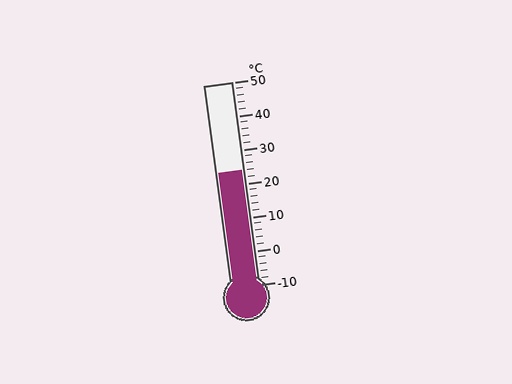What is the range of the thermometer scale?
The thermometer scale ranges from -10°C to 50°C.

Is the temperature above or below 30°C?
The temperature is below 30°C.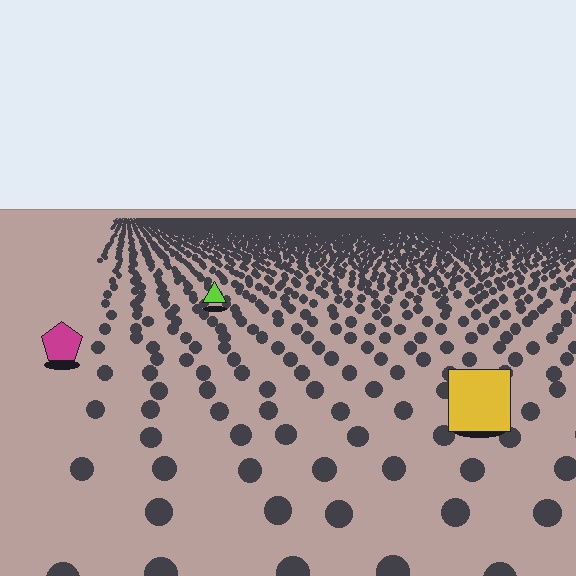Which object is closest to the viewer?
The yellow square is closest. The texture marks near it are larger and more spread out.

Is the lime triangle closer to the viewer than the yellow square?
No. The yellow square is closer — you can tell from the texture gradient: the ground texture is coarser near it.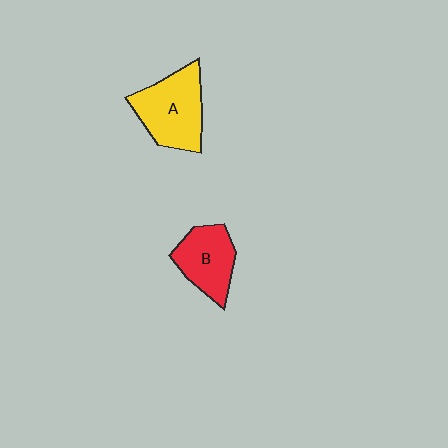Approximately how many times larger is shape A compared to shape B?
Approximately 1.3 times.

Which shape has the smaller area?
Shape B (red).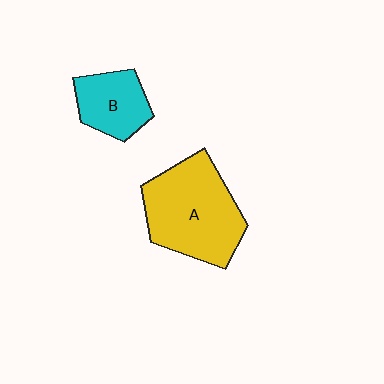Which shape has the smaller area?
Shape B (cyan).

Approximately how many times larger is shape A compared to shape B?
Approximately 2.0 times.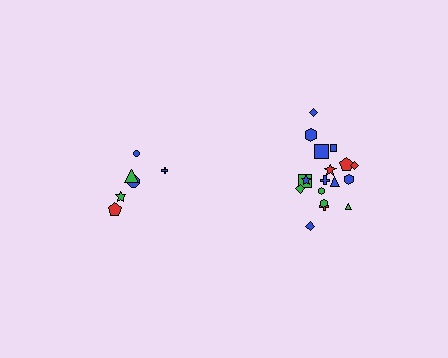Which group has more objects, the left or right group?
The right group.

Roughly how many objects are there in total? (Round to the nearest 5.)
Roughly 25 objects in total.